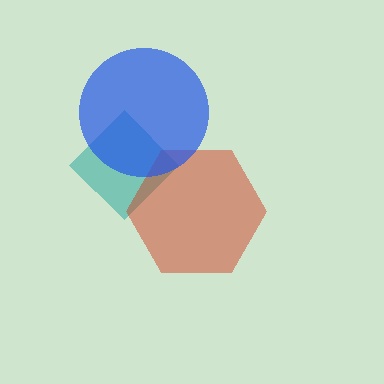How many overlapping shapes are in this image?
There are 3 overlapping shapes in the image.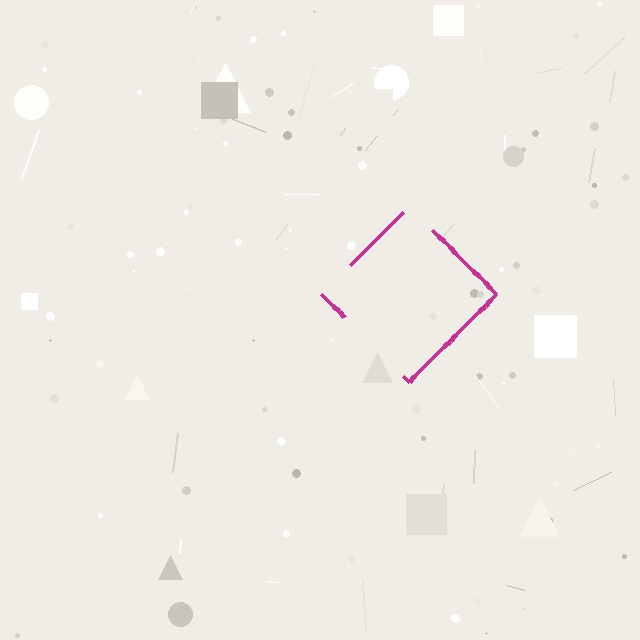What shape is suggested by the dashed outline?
The dashed outline suggests a diamond.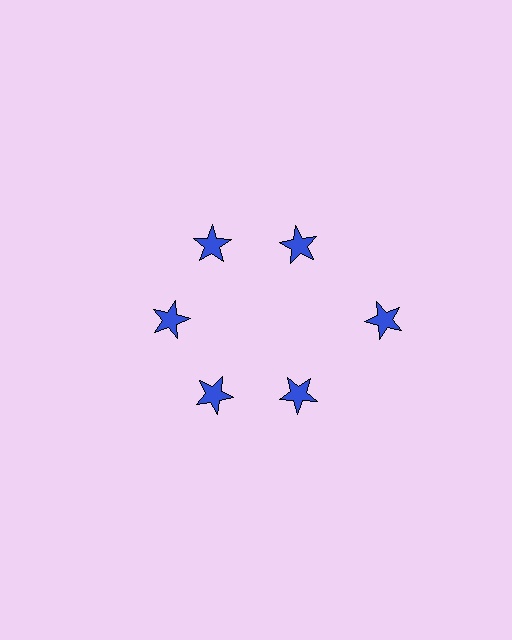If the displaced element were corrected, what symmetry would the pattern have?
It would have 6-fold rotational symmetry — the pattern would map onto itself every 60 degrees.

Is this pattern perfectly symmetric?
No. The 6 blue stars are arranged in a ring, but one element near the 3 o'clock position is pushed outward from the center, breaking the 6-fold rotational symmetry.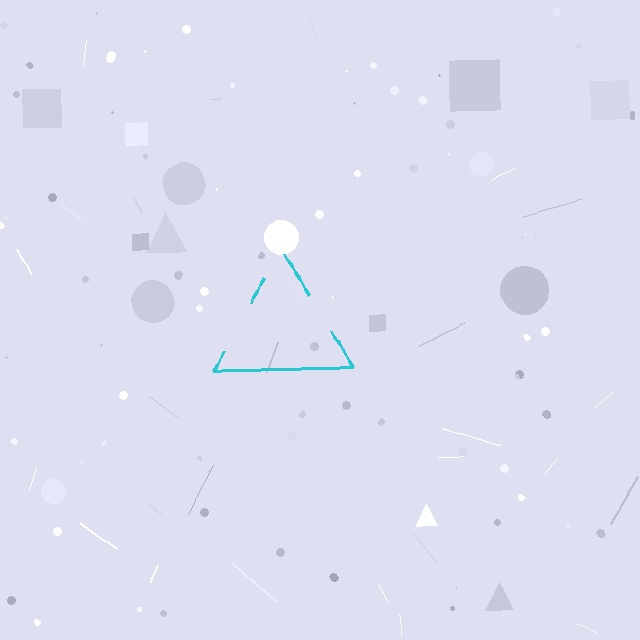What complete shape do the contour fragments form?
The contour fragments form a triangle.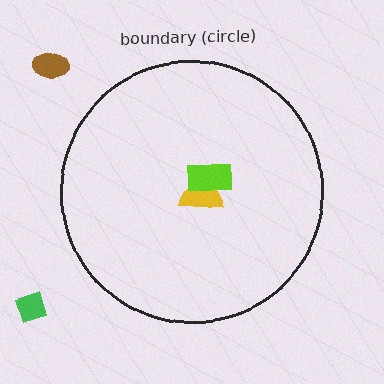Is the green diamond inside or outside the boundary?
Outside.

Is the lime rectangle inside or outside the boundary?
Inside.